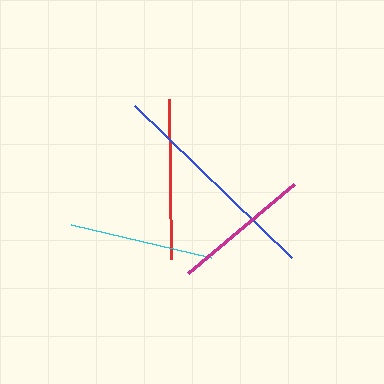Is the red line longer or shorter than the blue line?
The blue line is longer than the red line.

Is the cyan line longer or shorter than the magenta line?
The cyan line is longer than the magenta line.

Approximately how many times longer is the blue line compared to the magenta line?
The blue line is approximately 1.6 times the length of the magenta line.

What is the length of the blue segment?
The blue segment is approximately 218 pixels long.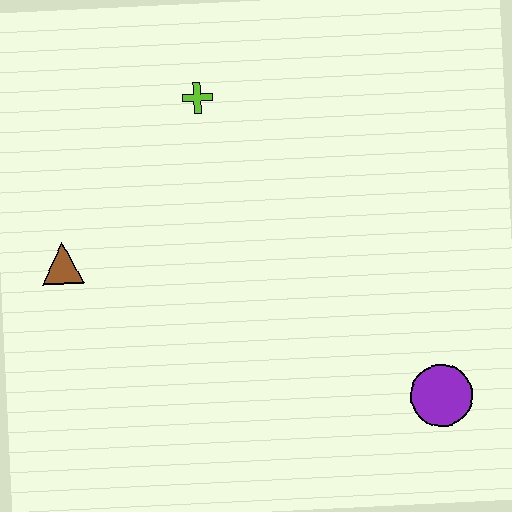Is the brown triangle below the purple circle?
No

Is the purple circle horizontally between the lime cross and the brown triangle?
No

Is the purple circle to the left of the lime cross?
No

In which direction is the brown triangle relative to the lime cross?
The brown triangle is below the lime cross.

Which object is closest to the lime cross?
The brown triangle is closest to the lime cross.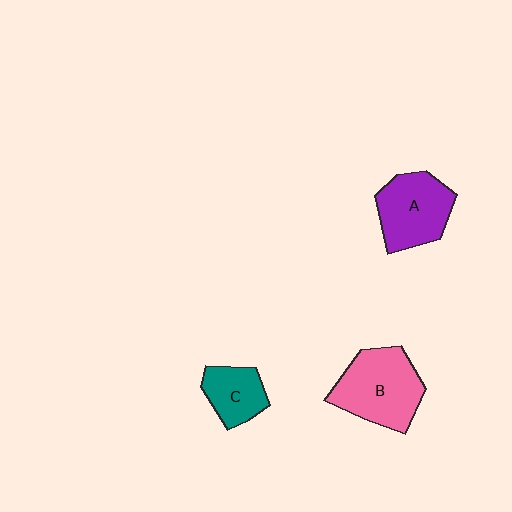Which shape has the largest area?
Shape B (pink).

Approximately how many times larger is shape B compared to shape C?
Approximately 1.8 times.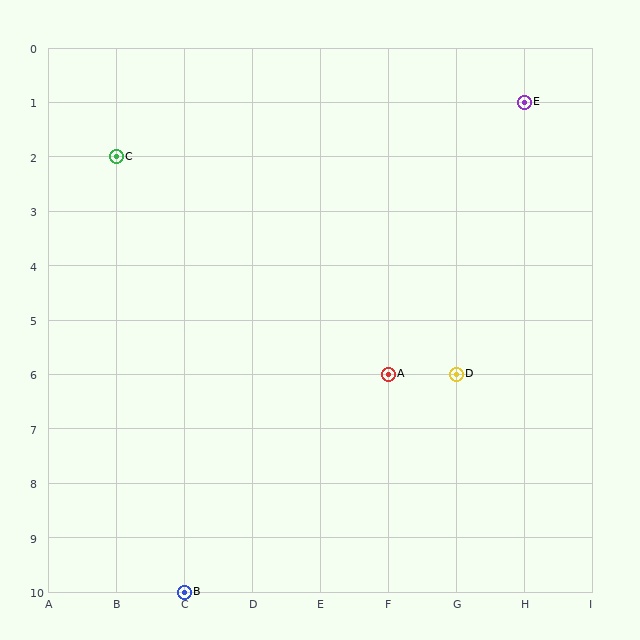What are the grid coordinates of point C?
Point C is at grid coordinates (B, 2).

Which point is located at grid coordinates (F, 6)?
Point A is at (F, 6).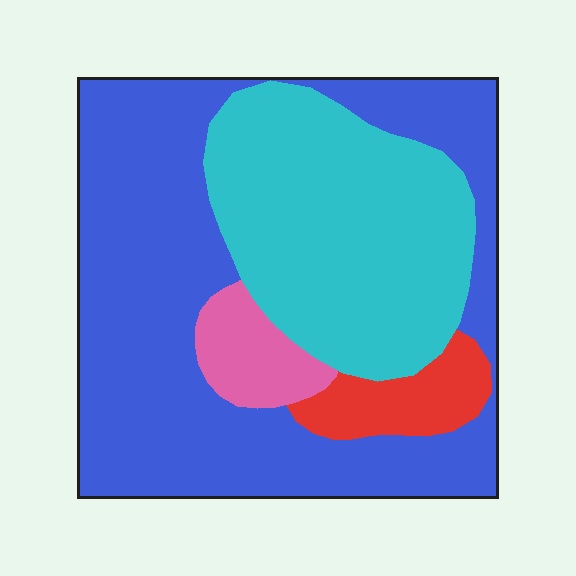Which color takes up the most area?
Blue, at roughly 55%.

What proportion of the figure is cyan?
Cyan covers 33% of the figure.